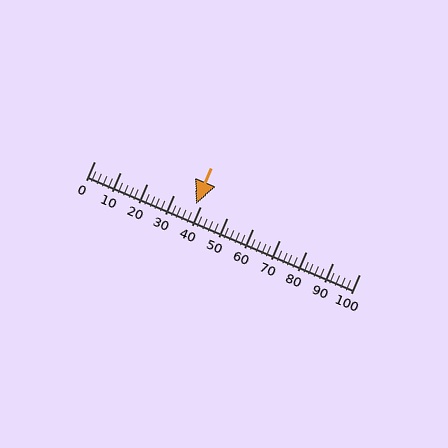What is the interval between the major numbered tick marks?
The major tick marks are spaced 10 units apart.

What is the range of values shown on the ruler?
The ruler shows values from 0 to 100.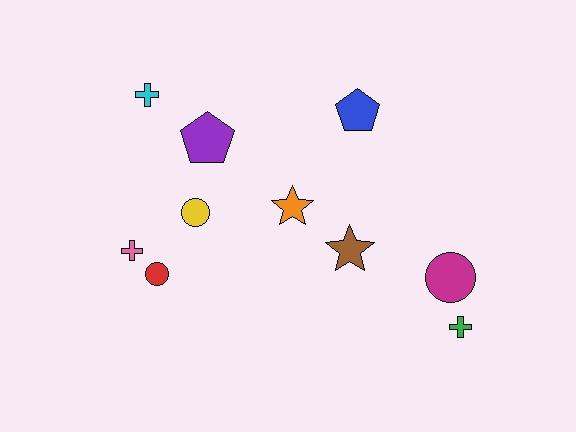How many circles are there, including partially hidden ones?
There are 3 circles.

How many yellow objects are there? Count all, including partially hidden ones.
There is 1 yellow object.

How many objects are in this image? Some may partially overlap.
There are 10 objects.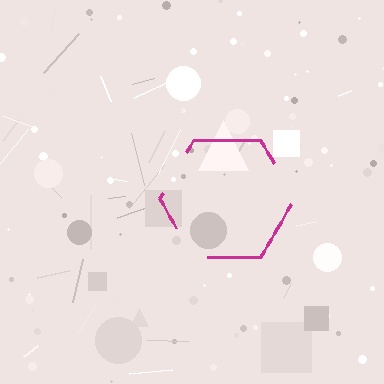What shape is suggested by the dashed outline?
The dashed outline suggests a hexagon.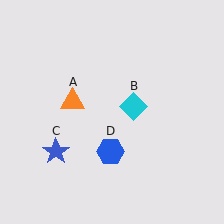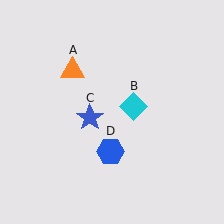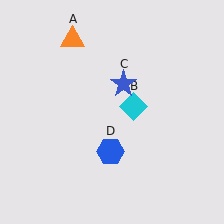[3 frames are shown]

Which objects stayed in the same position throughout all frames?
Cyan diamond (object B) and blue hexagon (object D) remained stationary.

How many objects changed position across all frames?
2 objects changed position: orange triangle (object A), blue star (object C).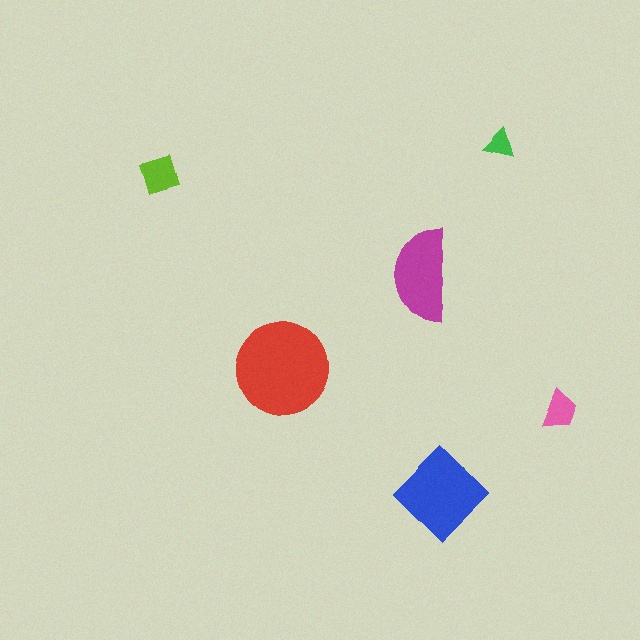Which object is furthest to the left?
The lime square is leftmost.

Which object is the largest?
The red circle.